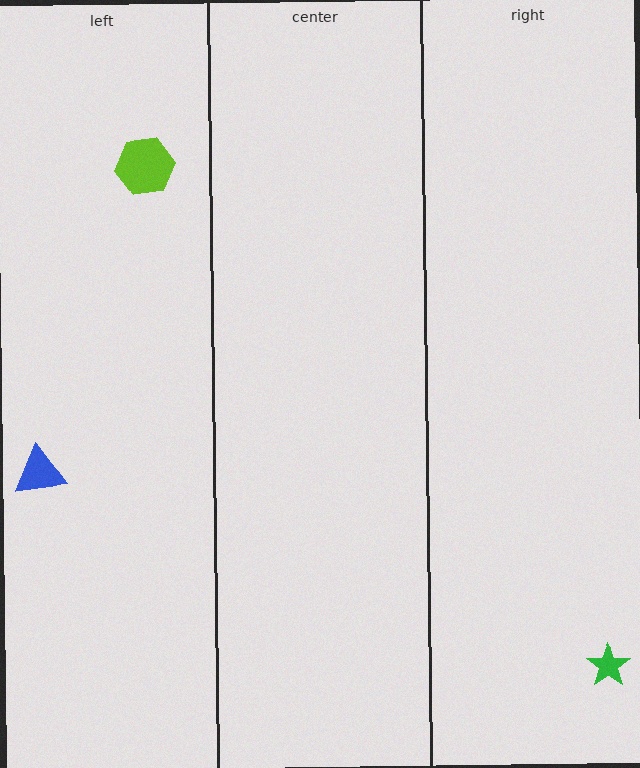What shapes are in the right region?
The green star.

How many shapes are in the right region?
1.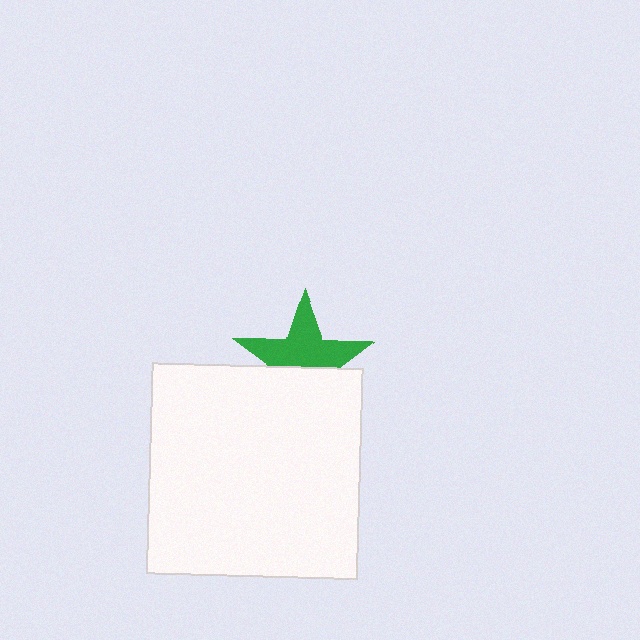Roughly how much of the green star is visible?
About half of it is visible (roughly 59%).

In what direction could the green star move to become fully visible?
The green star could move up. That would shift it out from behind the white square entirely.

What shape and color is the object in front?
The object in front is a white square.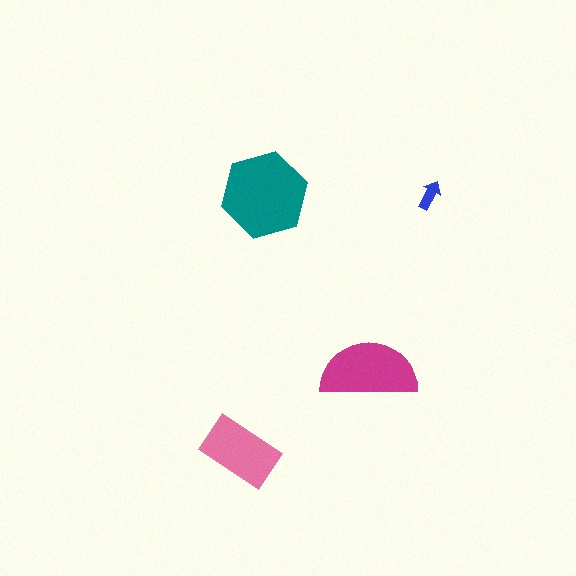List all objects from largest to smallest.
The teal hexagon, the magenta semicircle, the pink rectangle, the blue arrow.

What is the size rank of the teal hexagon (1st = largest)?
1st.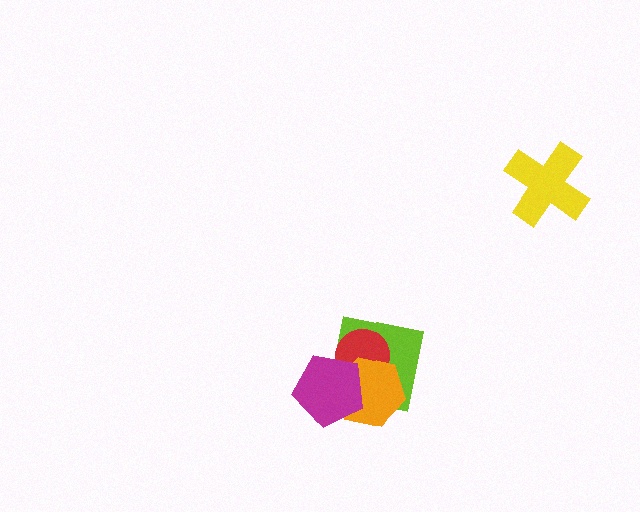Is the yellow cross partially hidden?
No, no other shape covers it.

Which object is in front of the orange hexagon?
The magenta pentagon is in front of the orange hexagon.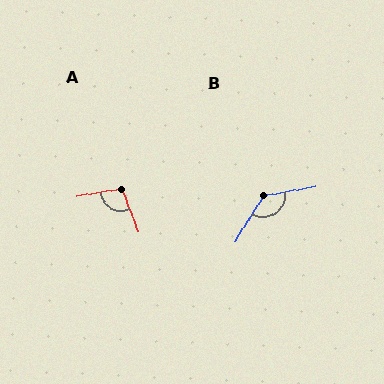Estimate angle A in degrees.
Approximately 102 degrees.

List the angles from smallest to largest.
A (102°), B (131°).